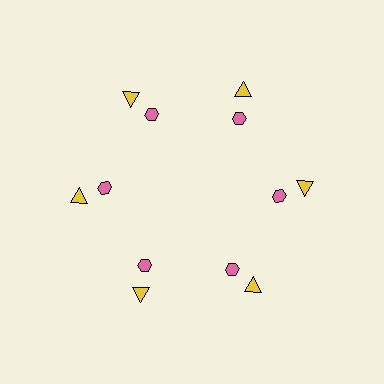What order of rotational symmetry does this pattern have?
This pattern has 6-fold rotational symmetry.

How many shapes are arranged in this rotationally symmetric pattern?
There are 12 shapes, arranged in 6 groups of 2.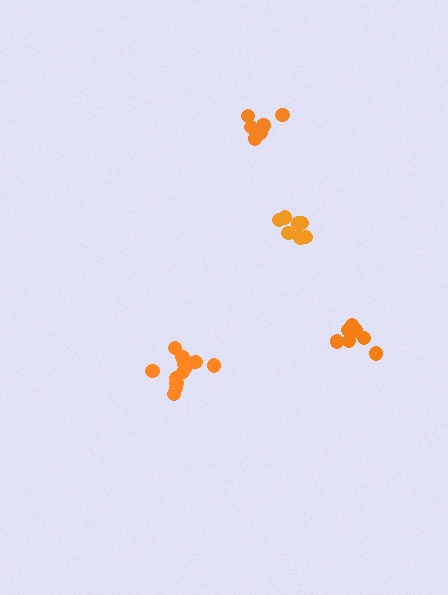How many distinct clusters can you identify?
There are 4 distinct clusters.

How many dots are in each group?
Group 1: 12 dots, Group 2: 7 dots, Group 3: 6 dots, Group 4: 7 dots (32 total).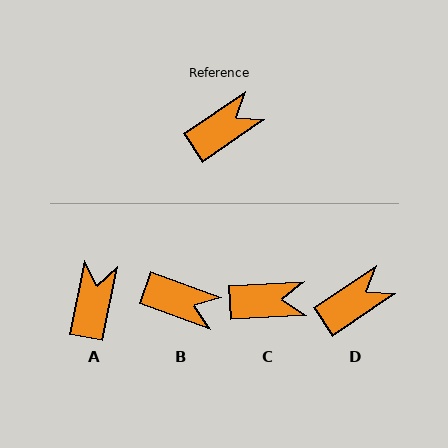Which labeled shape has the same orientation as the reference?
D.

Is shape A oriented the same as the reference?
No, it is off by about 44 degrees.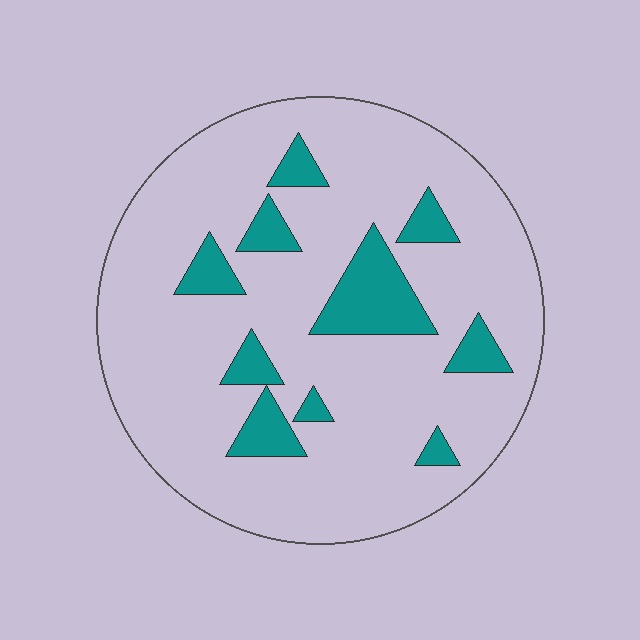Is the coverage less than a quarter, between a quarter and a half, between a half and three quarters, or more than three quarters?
Less than a quarter.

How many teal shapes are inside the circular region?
10.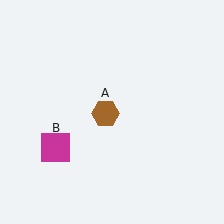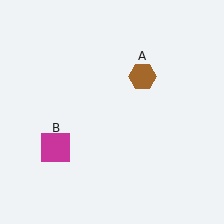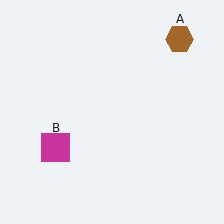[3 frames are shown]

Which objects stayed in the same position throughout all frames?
Magenta square (object B) remained stationary.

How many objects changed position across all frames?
1 object changed position: brown hexagon (object A).